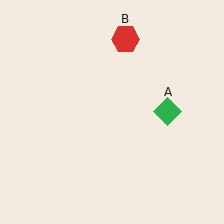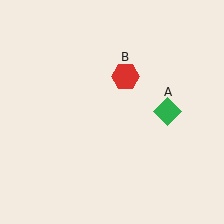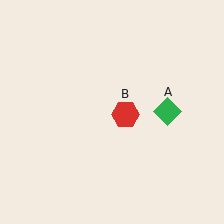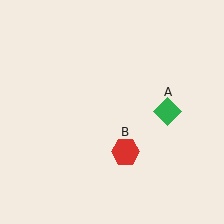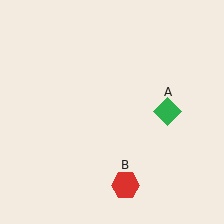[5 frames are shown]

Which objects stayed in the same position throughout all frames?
Green diamond (object A) remained stationary.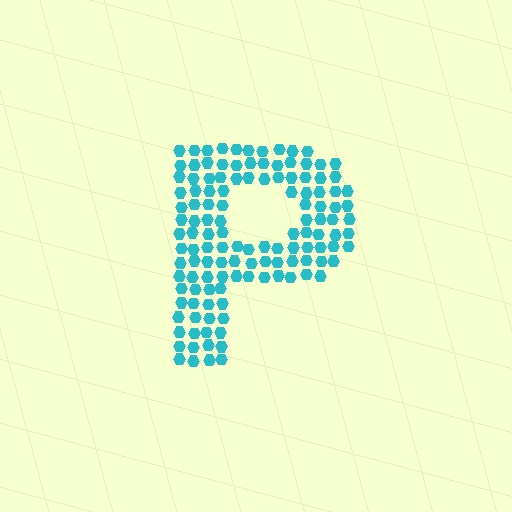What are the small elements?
The small elements are hexagons.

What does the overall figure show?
The overall figure shows the letter P.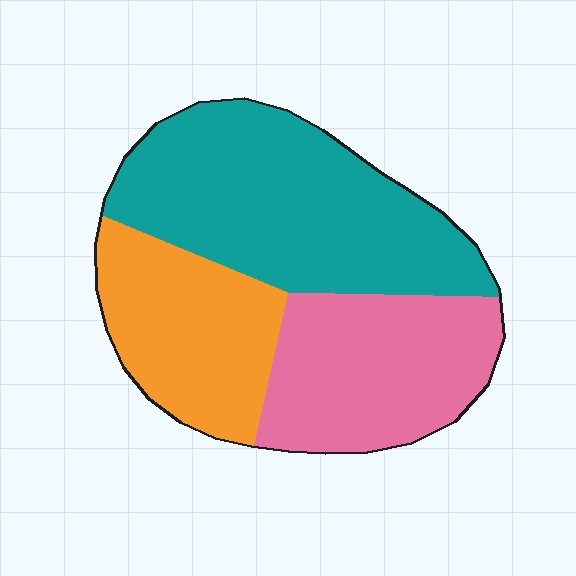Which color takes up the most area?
Teal, at roughly 45%.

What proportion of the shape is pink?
Pink covers 30% of the shape.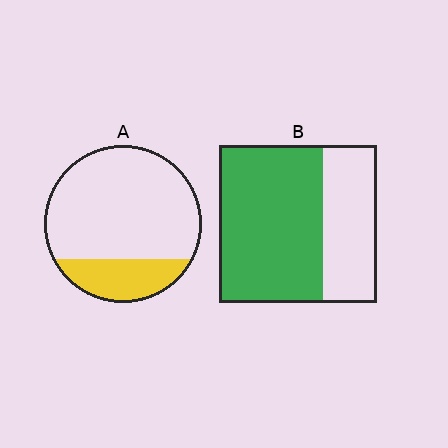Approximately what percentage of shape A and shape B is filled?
A is approximately 25% and B is approximately 65%.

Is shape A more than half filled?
No.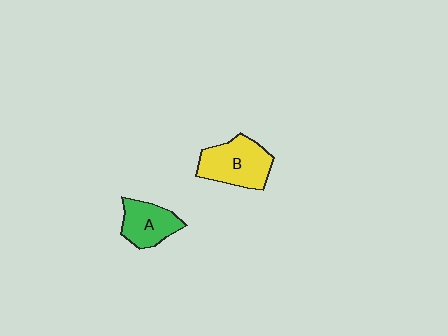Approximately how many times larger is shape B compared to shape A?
Approximately 1.4 times.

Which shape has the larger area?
Shape B (yellow).